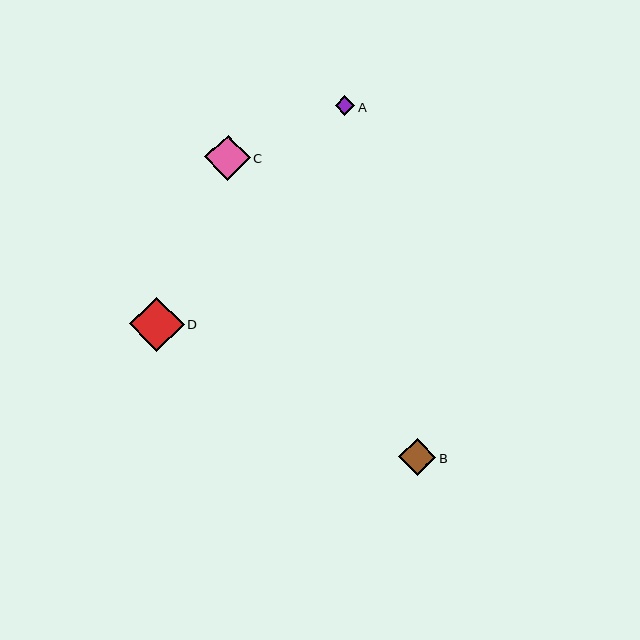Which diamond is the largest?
Diamond D is the largest with a size of approximately 55 pixels.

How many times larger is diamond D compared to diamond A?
Diamond D is approximately 2.8 times the size of diamond A.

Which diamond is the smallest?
Diamond A is the smallest with a size of approximately 20 pixels.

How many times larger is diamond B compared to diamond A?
Diamond B is approximately 1.9 times the size of diamond A.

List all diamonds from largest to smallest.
From largest to smallest: D, C, B, A.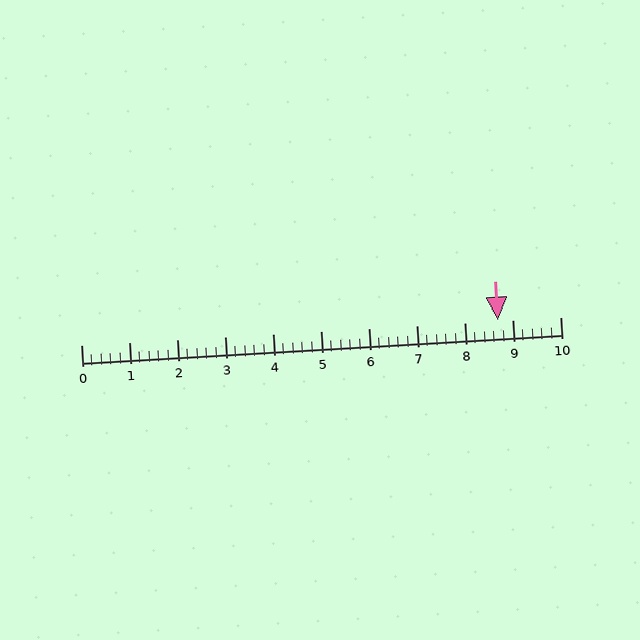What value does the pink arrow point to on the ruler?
The pink arrow points to approximately 8.7.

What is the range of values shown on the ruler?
The ruler shows values from 0 to 10.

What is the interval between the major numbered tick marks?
The major tick marks are spaced 1 units apart.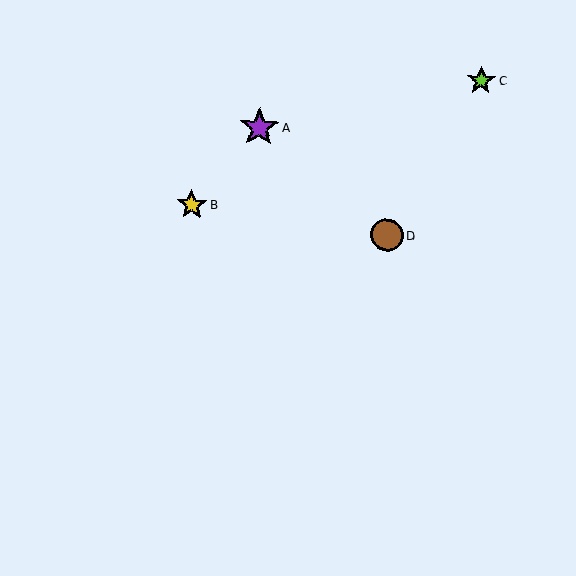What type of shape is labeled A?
Shape A is a purple star.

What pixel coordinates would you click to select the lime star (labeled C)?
Click at (481, 80) to select the lime star C.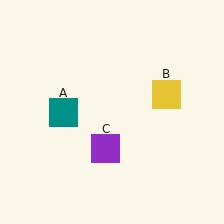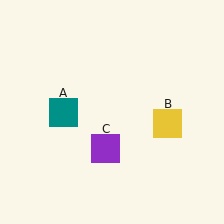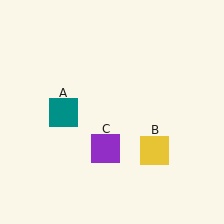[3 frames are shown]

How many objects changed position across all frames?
1 object changed position: yellow square (object B).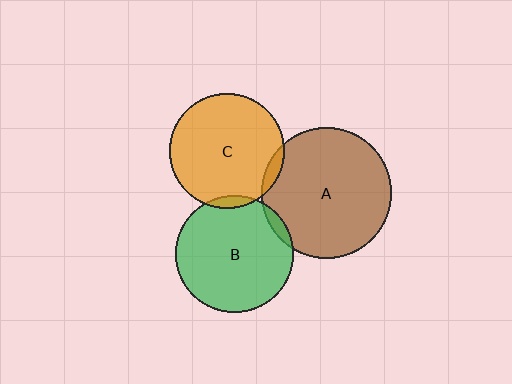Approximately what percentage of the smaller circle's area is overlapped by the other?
Approximately 5%.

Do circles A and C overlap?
Yes.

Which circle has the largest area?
Circle A (brown).